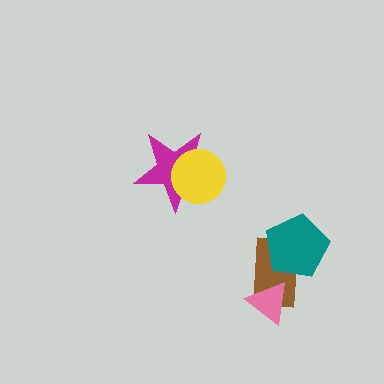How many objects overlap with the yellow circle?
1 object overlaps with the yellow circle.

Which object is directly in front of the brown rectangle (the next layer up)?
The teal pentagon is directly in front of the brown rectangle.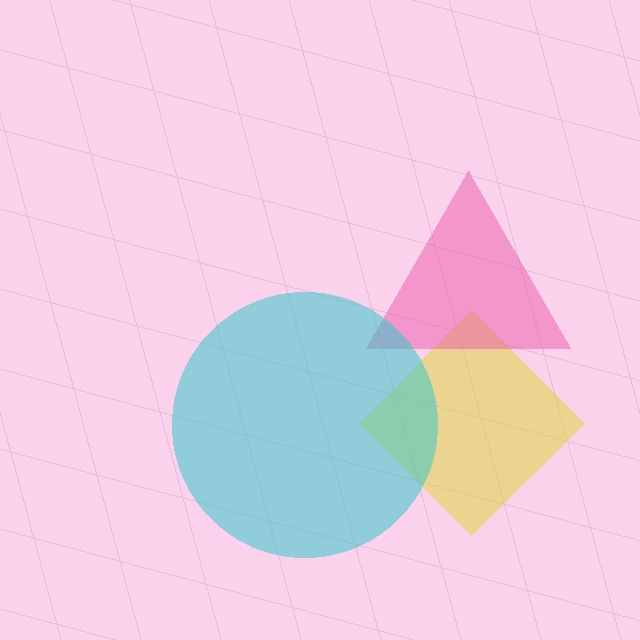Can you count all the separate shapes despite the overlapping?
Yes, there are 3 separate shapes.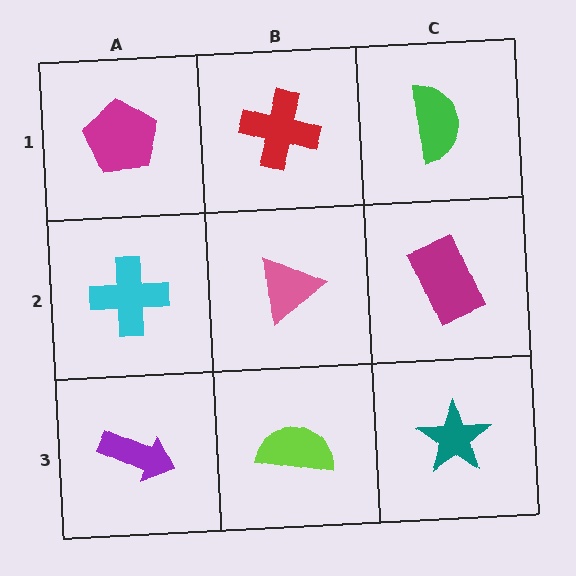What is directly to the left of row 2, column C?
A pink triangle.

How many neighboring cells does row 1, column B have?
3.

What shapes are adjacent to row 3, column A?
A cyan cross (row 2, column A), a lime semicircle (row 3, column B).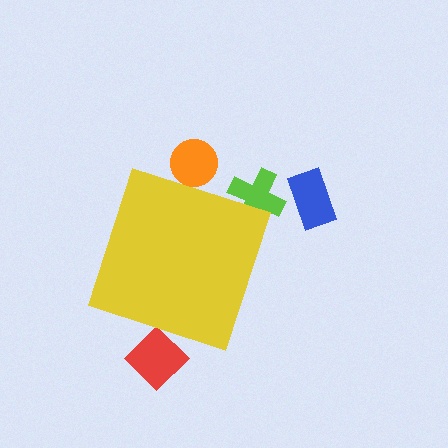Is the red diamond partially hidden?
Yes, the red diamond is partially hidden behind the yellow diamond.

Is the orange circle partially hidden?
Yes, the orange circle is partially hidden behind the yellow diamond.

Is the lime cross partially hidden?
Yes, the lime cross is partially hidden behind the yellow diamond.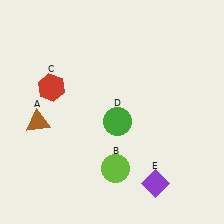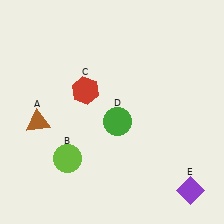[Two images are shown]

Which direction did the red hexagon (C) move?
The red hexagon (C) moved right.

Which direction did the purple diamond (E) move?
The purple diamond (E) moved right.